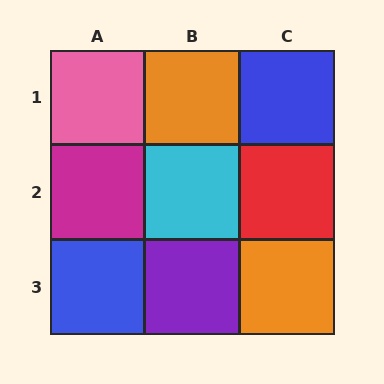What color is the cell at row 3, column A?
Blue.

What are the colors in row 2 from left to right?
Magenta, cyan, red.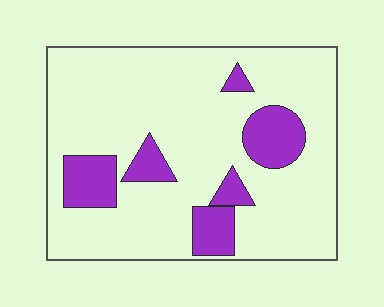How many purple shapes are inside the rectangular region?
6.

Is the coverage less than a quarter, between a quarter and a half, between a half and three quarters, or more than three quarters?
Less than a quarter.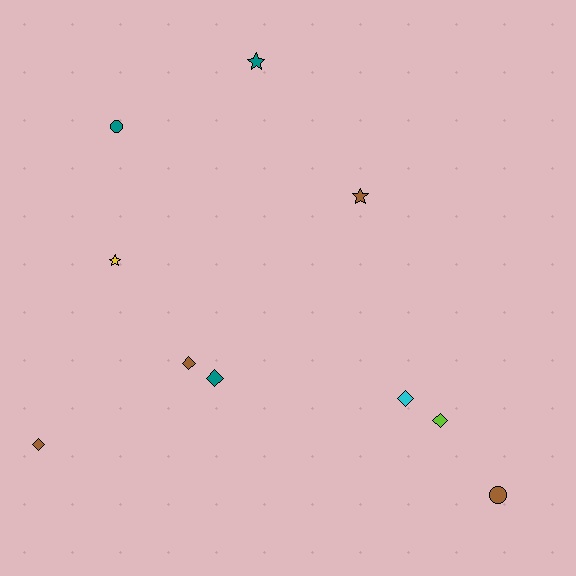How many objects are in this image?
There are 10 objects.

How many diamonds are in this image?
There are 5 diamonds.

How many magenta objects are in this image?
There are no magenta objects.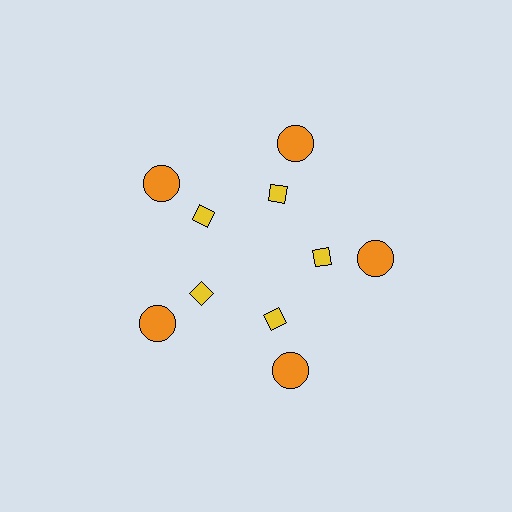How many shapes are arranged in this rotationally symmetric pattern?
There are 10 shapes, arranged in 5 groups of 2.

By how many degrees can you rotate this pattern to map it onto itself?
The pattern maps onto itself every 72 degrees of rotation.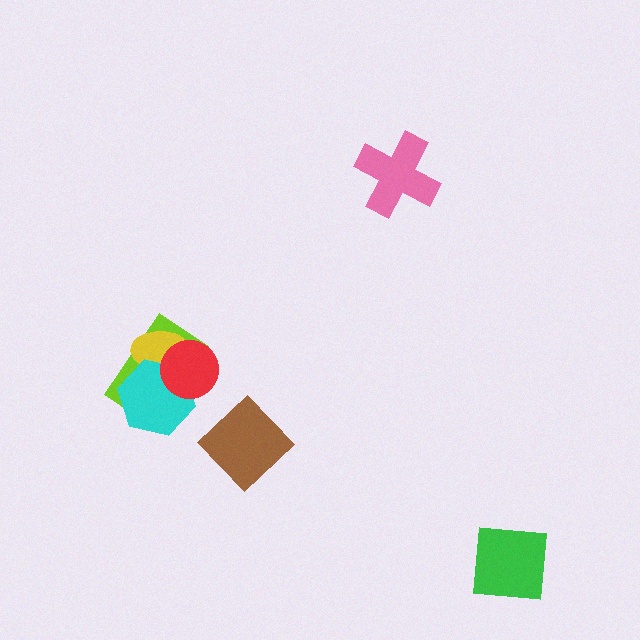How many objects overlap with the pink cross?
0 objects overlap with the pink cross.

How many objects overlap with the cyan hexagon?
3 objects overlap with the cyan hexagon.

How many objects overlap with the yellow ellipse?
3 objects overlap with the yellow ellipse.